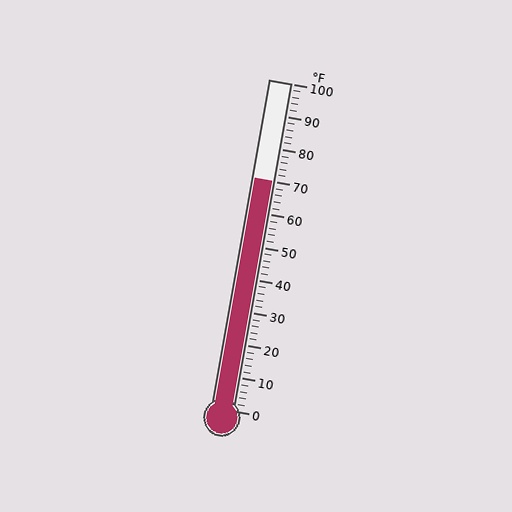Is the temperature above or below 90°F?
The temperature is below 90°F.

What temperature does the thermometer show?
The thermometer shows approximately 70°F.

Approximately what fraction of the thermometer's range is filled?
The thermometer is filled to approximately 70% of its range.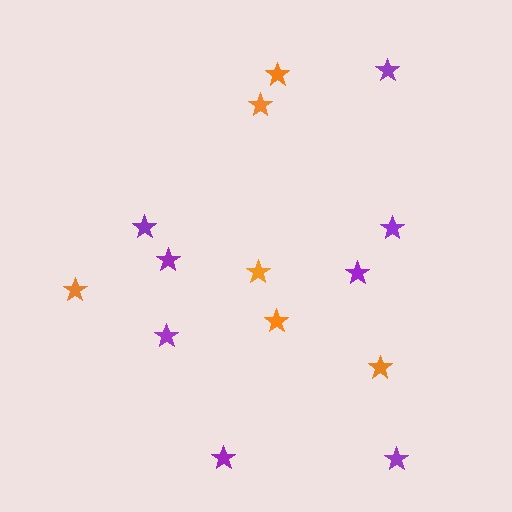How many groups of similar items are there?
There are 2 groups: one group of orange stars (6) and one group of purple stars (8).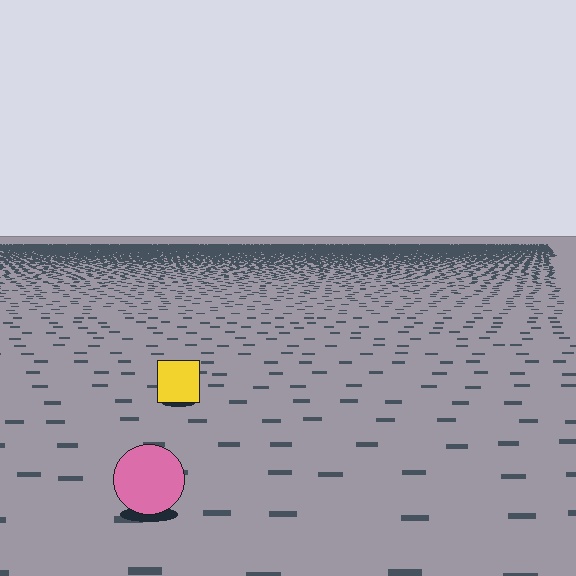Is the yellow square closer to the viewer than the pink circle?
No. The pink circle is closer — you can tell from the texture gradient: the ground texture is coarser near it.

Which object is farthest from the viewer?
The yellow square is farthest from the viewer. It appears smaller and the ground texture around it is denser.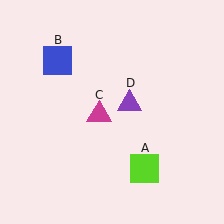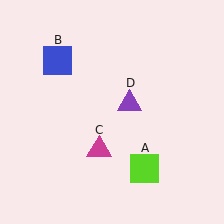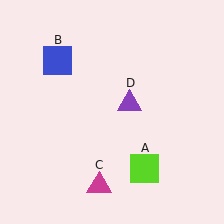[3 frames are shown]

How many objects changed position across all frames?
1 object changed position: magenta triangle (object C).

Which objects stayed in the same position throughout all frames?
Lime square (object A) and blue square (object B) and purple triangle (object D) remained stationary.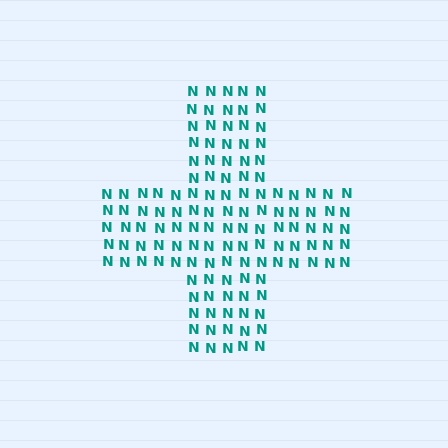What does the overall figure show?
The overall figure shows a cross.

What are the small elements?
The small elements are letter N's.